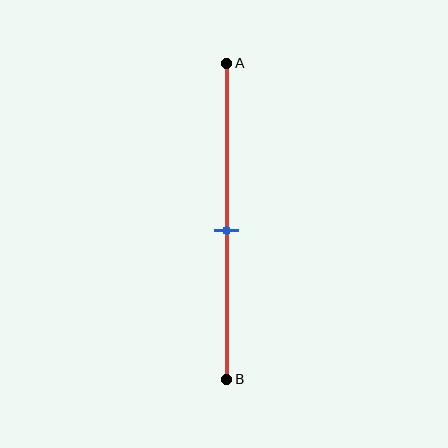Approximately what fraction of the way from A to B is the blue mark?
The blue mark is approximately 55% of the way from A to B.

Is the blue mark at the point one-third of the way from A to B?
No, the mark is at about 55% from A, not at the 33% one-third point.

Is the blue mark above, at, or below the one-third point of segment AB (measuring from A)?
The blue mark is below the one-third point of segment AB.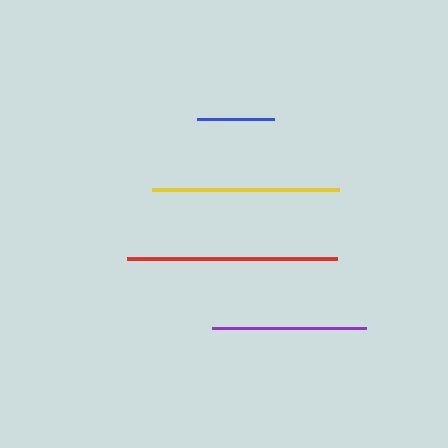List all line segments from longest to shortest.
From longest to shortest: red, yellow, purple, blue.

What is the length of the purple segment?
The purple segment is approximately 154 pixels long.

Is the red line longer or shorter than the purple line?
The red line is longer than the purple line.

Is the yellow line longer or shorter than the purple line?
The yellow line is longer than the purple line.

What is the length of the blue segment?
The blue segment is approximately 77 pixels long.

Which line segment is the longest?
The red line is the longest at approximately 211 pixels.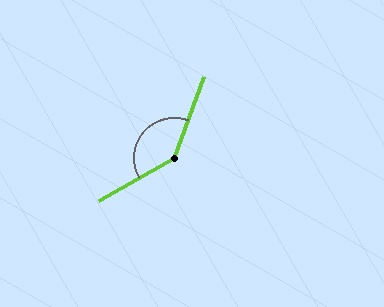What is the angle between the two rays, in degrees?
Approximately 140 degrees.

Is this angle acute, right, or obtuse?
It is obtuse.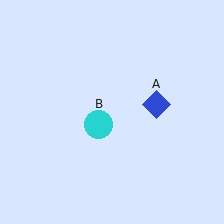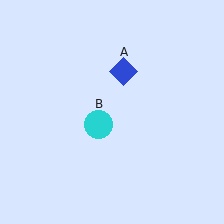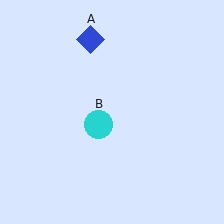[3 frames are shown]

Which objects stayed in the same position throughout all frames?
Cyan circle (object B) remained stationary.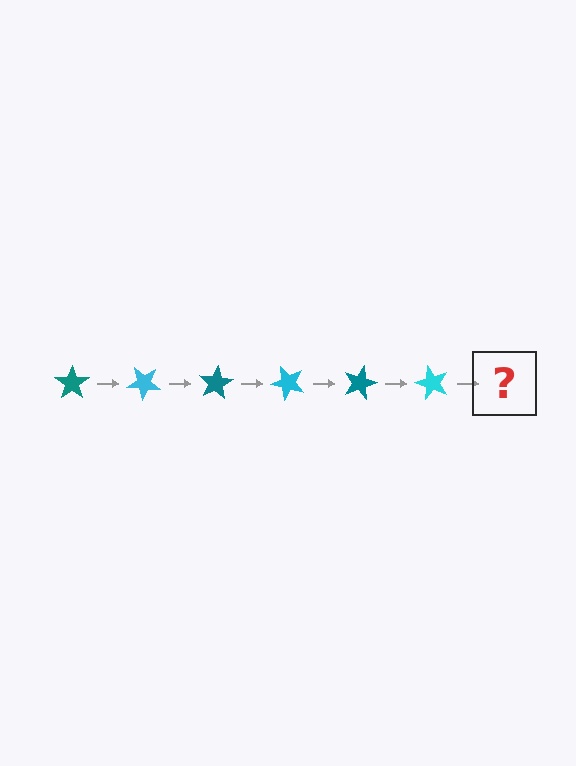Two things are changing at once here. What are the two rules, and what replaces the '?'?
The two rules are that it rotates 40 degrees each step and the color cycles through teal and cyan. The '?' should be a teal star, rotated 240 degrees from the start.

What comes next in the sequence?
The next element should be a teal star, rotated 240 degrees from the start.